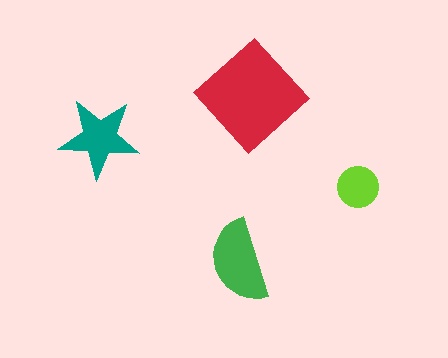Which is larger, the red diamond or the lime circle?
The red diamond.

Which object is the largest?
The red diamond.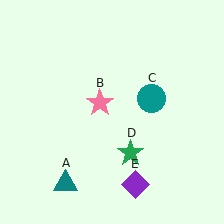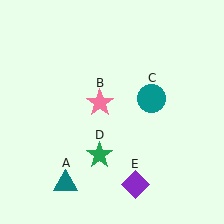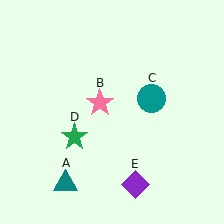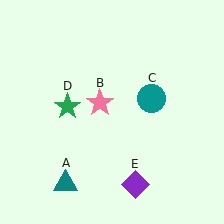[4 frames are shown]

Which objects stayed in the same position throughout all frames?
Teal triangle (object A) and pink star (object B) and teal circle (object C) and purple diamond (object E) remained stationary.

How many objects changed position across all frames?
1 object changed position: green star (object D).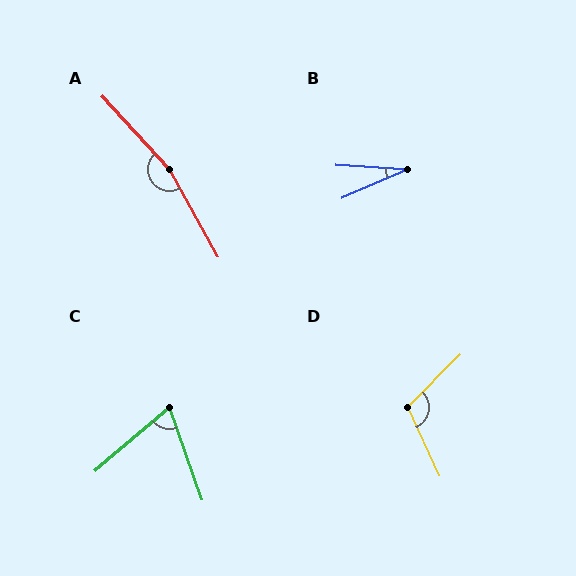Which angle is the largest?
A, at approximately 167 degrees.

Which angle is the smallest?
B, at approximately 27 degrees.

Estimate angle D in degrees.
Approximately 110 degrees.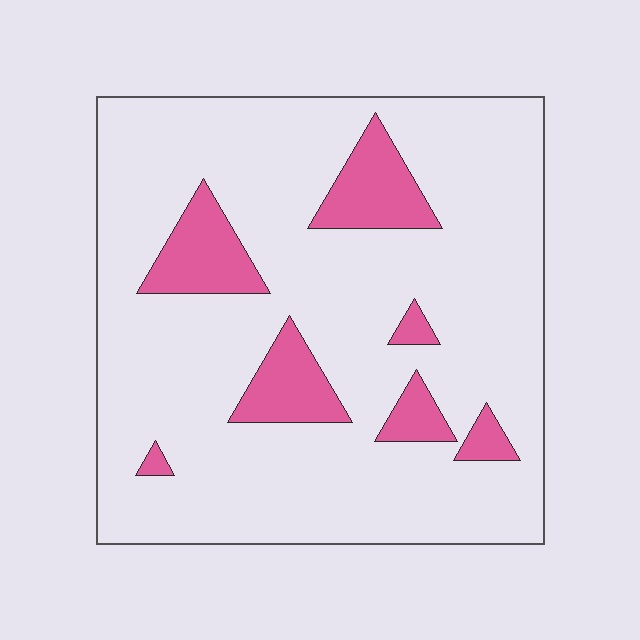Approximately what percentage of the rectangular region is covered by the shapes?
Approximately 15%.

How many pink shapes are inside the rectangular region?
7.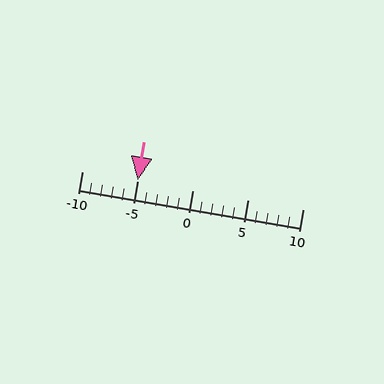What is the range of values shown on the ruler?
The ruler shows values from -10 to 10.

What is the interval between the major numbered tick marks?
The major tick marks are spaced 5 units apart.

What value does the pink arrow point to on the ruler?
The pink arrow points to approximately -5.